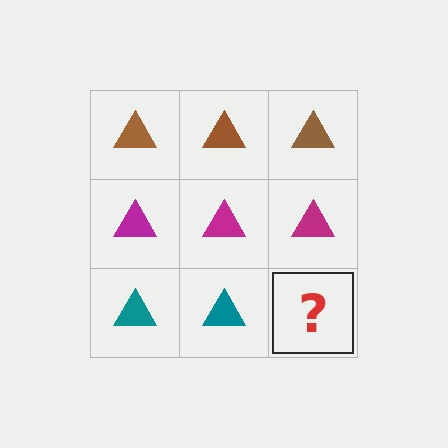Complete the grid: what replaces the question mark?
The question mark should be replaced with a teal triangle.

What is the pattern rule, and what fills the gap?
The rule is that each row has a consistent color. The gap should be filled with a teal triangle.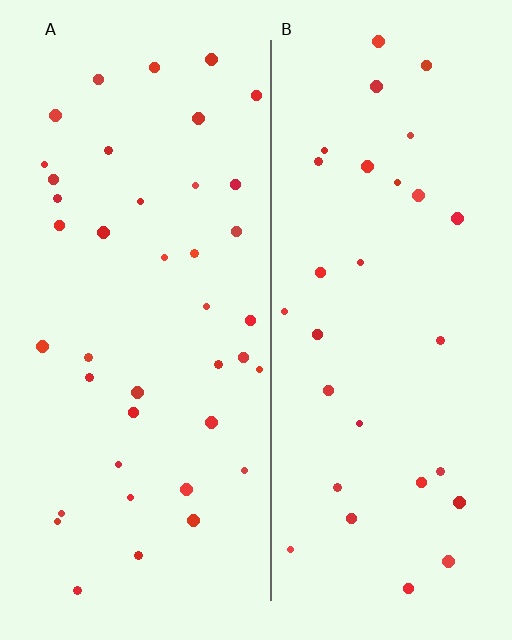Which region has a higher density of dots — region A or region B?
A (the left).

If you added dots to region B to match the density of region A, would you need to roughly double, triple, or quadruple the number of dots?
Approximately double.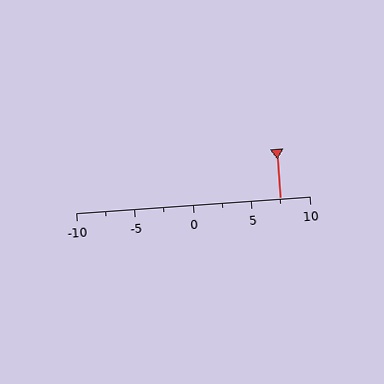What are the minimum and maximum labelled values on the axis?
The axis runs from -10 to 10.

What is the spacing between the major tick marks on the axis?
The major ticks are spaced 5 apart.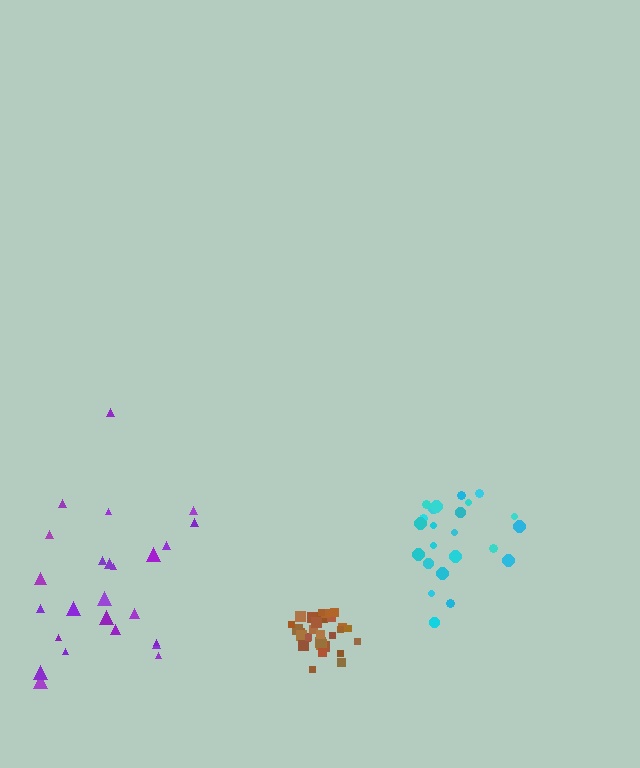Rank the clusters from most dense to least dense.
brown, cyan, purple.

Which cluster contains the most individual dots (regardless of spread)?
Brown (29).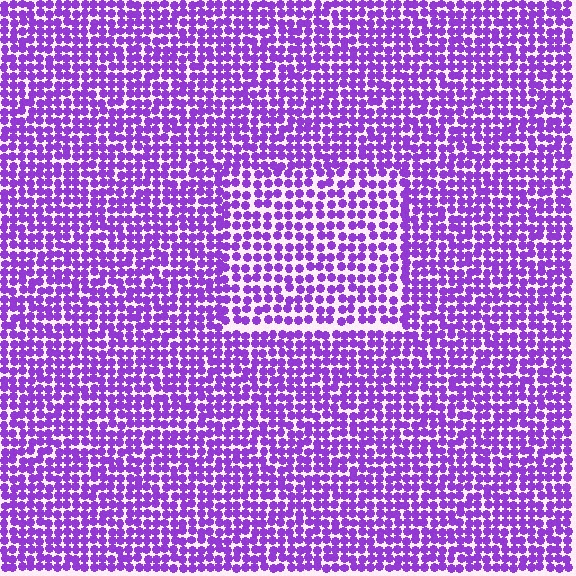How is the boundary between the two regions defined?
The boundary is defined by a change in element density (approximately 1.4x ratio). All elements are the same color, size, and shape.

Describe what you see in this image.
The image contains small purple elements arranged at two different densities. A rectangle-shaped region is visible where the elements are less densely packed than the surrounding area.